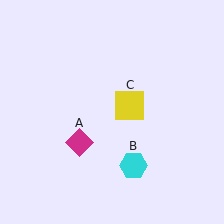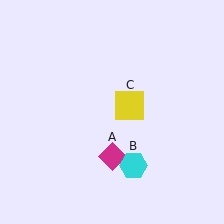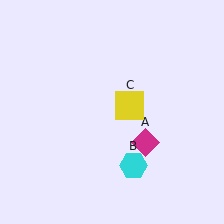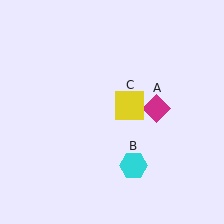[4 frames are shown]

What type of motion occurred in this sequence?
The magenta diamond (object A) rotated counterclockwise around the center of the scene.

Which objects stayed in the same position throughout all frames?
Cyan hexagon (object B) and yellow square (object C) remained stationary.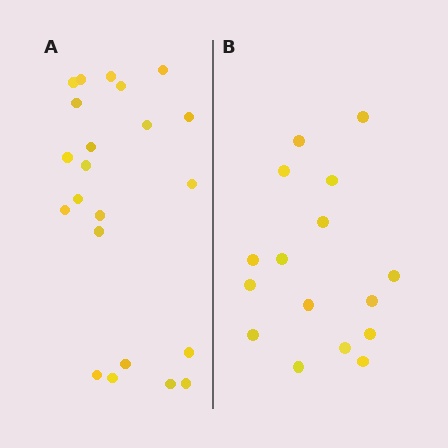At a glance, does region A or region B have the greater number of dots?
Region A (the left region) has more dots.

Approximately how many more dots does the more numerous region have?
Region A has about 6 more dots than region B.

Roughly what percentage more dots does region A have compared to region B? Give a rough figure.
About 40% more.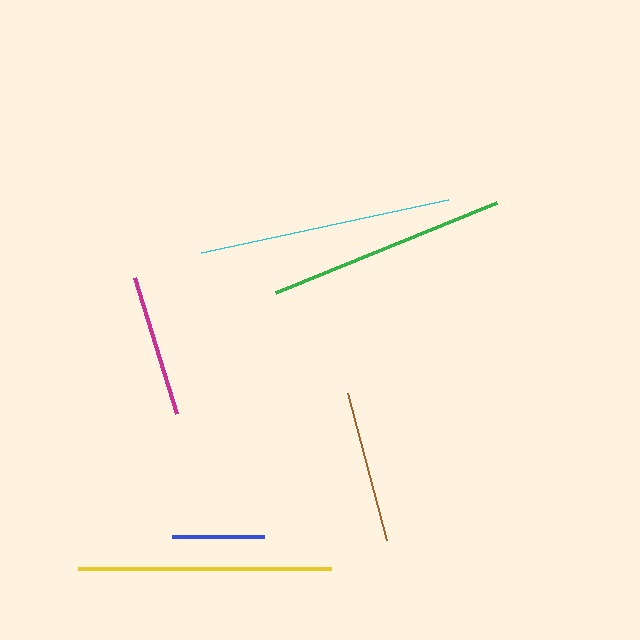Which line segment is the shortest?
The blue line is the shortest at approximately 92 pixels.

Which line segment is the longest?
The yellow line is the longest at approximately 253 pixels.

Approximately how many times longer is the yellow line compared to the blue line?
The yellow line is approximately 2.8 times the length of the blue line.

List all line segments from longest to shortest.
From longest to shortest: yellow, cyan, green, brown, magenta, blue.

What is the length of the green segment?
The green segment is approximately 239 pixels long.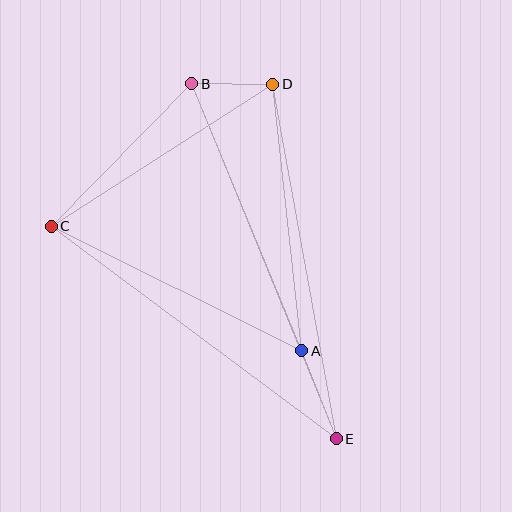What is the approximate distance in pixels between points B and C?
The distance between B and C is approximately 200 pixels.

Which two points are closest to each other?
Points B and D are closest to each other.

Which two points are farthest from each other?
Points B and E are farthest from each other.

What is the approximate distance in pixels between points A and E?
The distance between A and E is approximately 94 pixels.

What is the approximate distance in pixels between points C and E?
The distance between C and E is approximately 355 pixels.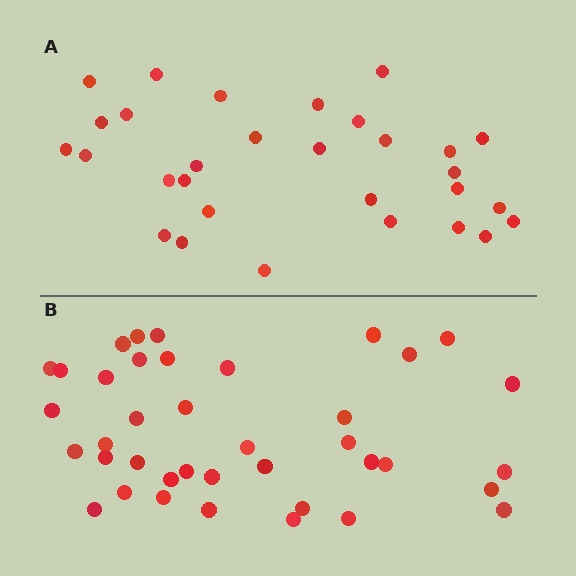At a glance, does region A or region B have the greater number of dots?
Region B (the bottom region) has more dots.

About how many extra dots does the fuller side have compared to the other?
Region B has roughly 8 or so more dots than region A.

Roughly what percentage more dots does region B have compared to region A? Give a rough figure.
About 30% more.